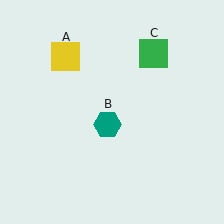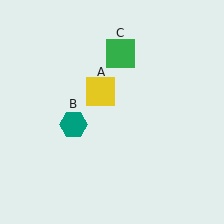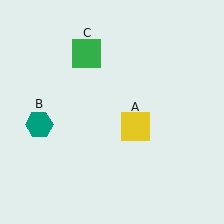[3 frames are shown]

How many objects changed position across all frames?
3 objects changed position: yellow square (object A), teal hexagon (object B), green square (object C).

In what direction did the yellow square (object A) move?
The yellow square (object A) moved down and to the right.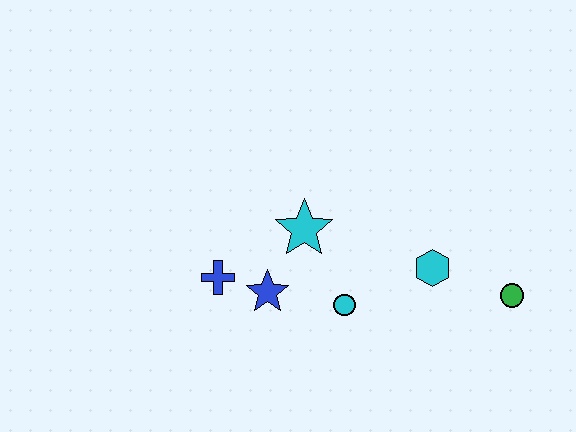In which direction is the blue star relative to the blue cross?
The blue star is to the right of the blue cross.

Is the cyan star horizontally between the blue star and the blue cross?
No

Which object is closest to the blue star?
The blue cross is closest to the blue star.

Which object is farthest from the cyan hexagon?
The blue cross is farthest from the cyan hexagon.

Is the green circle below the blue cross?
Yes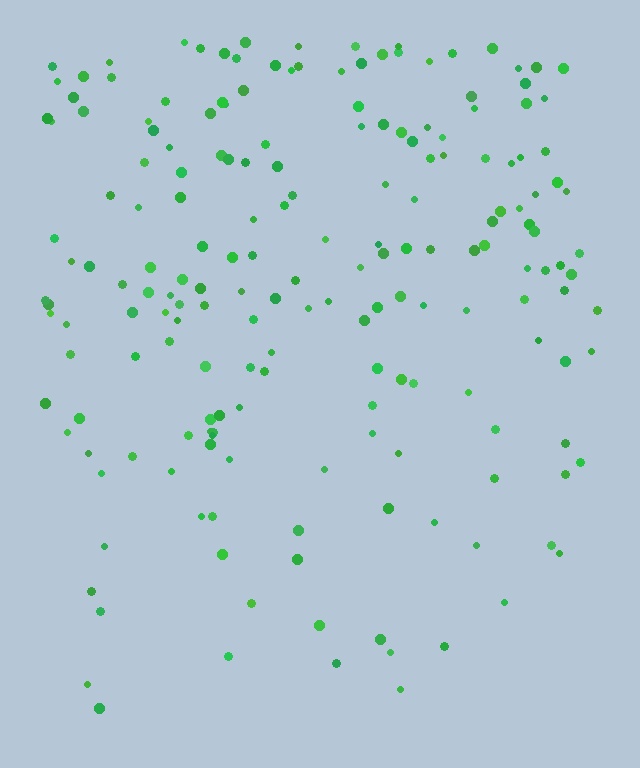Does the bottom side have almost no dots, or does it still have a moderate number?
Still a moderate number, just noticeably fewer than the top.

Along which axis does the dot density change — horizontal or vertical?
Vertical.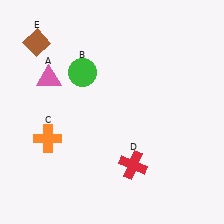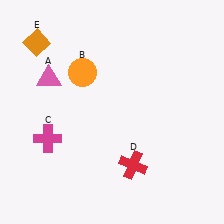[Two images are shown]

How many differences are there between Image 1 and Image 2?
There are 3 differences between the two images.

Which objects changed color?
B changed from green to orange. C changed from orange to magenta. E changed from brown to orange.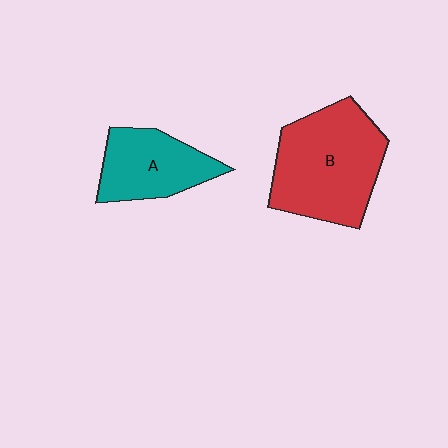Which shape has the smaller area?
Shape A (teal).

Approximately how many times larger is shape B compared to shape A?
Approximately 1.6 times.